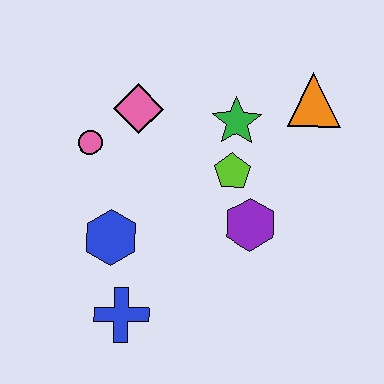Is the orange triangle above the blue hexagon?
Yes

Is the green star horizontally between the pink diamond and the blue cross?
No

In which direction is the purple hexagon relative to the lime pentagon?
The purple hexagon is below the lime pentagon.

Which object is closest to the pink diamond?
The pink circle is closest to the pink diamond.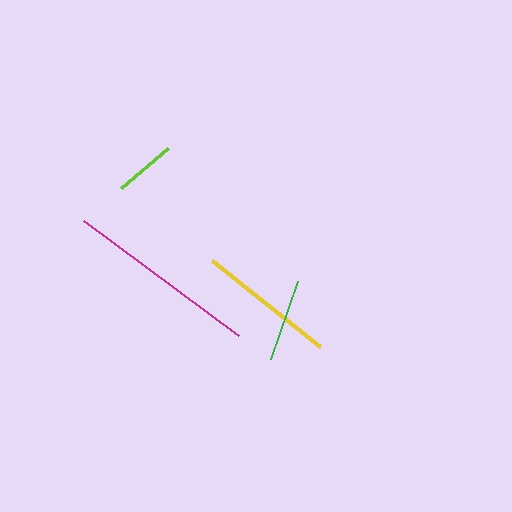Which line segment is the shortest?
The lime line is the shortest at approximately 61 pixels.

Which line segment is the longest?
The magenta line is the longest at approximately 193 pixels.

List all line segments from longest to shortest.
From longest to shortest: magenta, yellow, green, lime.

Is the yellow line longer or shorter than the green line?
The yellow line is longer than the green line.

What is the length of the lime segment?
The lime segment is approximately 61 pixels long.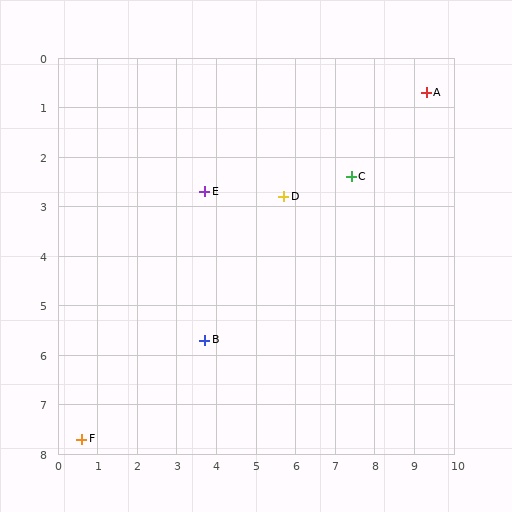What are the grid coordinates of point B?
Point B is at approximately (3.7, 5.7).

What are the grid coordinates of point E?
Point E is at approximately (3.7, 2.7).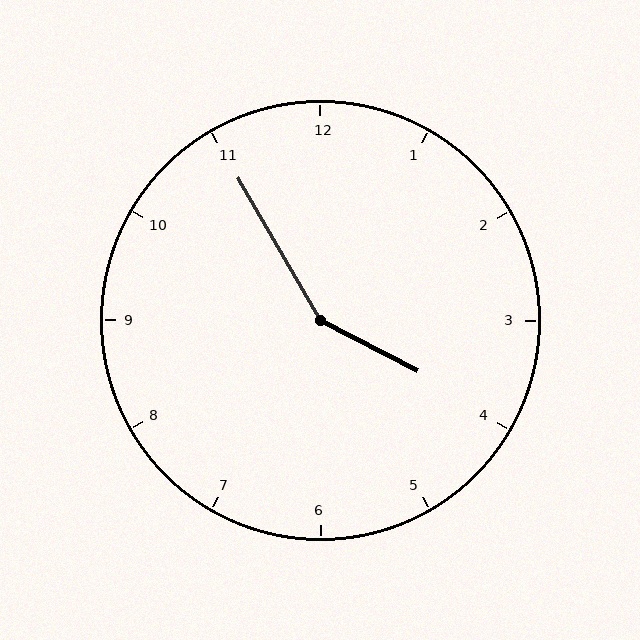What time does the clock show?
3:55.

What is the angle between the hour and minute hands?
Approximately 148 degrees.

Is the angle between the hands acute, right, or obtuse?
It is obtuse.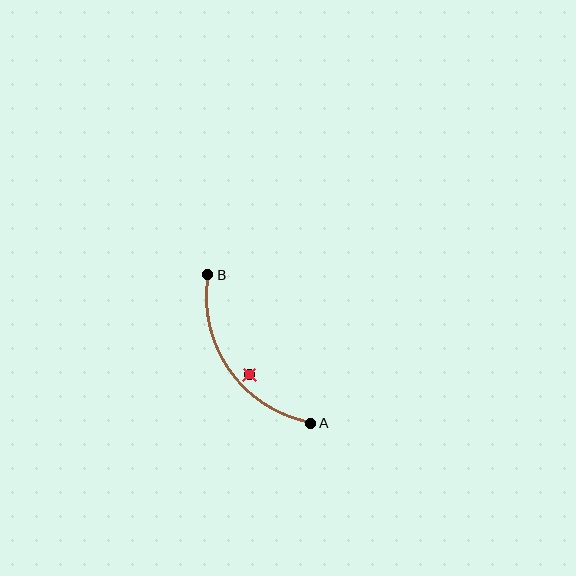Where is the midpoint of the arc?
The arc midpoint is the point on the curve farthest from the straight line joining A and B. It sits below and to the left of that line.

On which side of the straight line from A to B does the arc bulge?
The arc bulges below and to the left of the straight line connecting A and B.